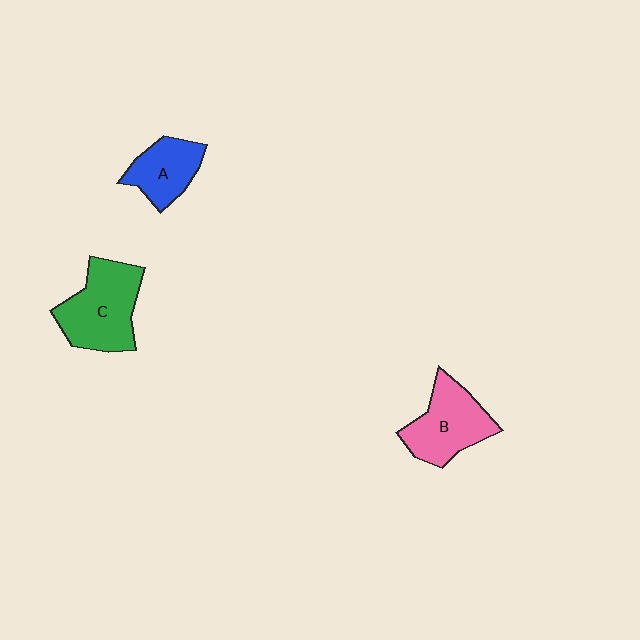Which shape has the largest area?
Shape C (green).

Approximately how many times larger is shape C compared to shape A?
Approximately 1.6 times.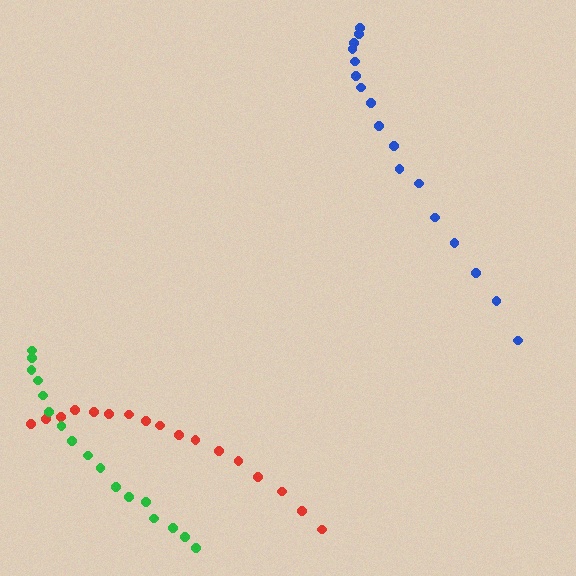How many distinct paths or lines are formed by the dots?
There are 3 distinct paths.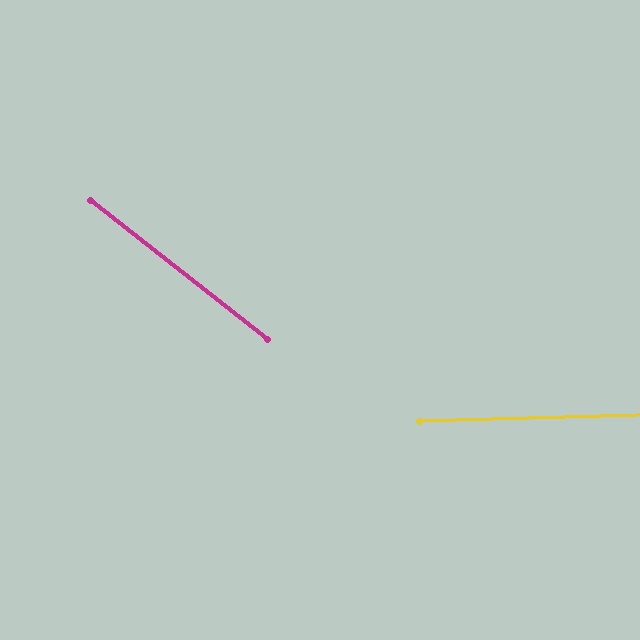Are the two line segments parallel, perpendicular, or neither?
Neither parallel nor perpendicular — they differ by about 40°.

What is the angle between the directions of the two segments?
Approximately 40 degrees.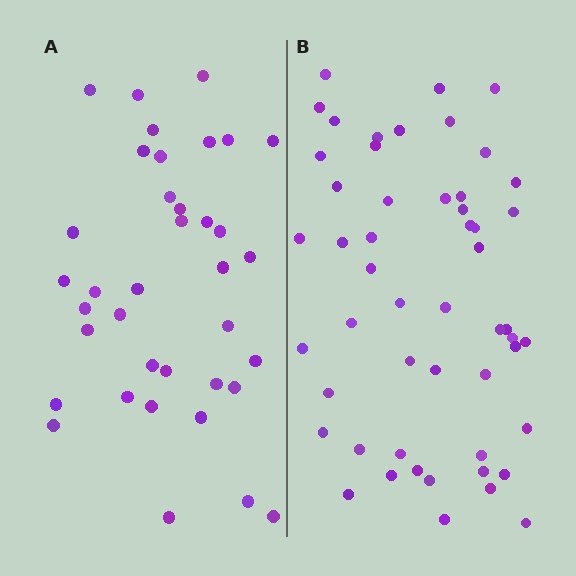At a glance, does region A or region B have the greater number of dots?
Region B (the right region) has more dots.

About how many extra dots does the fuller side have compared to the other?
Region B has approximately 15 more dots than region A.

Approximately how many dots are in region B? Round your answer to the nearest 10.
About 50 dots. (The exact count is 52, which rounds to 50.)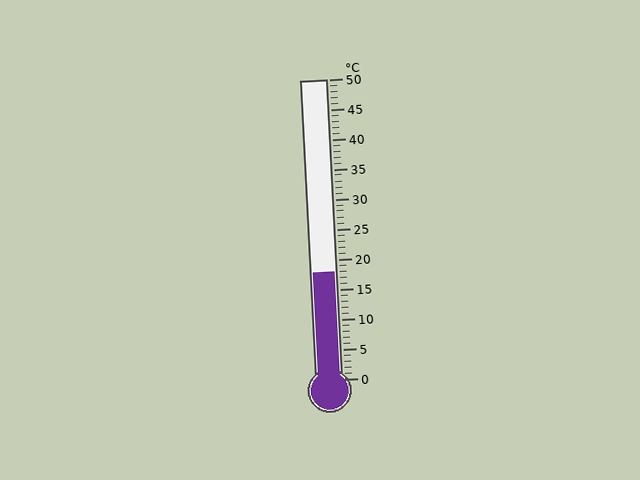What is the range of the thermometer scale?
The thermometer scale ranges from 0°C to 50°C.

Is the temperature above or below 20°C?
The temperature is below 20°C.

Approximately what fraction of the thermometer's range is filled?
The thermometer is filled to approximately 35% of its range.